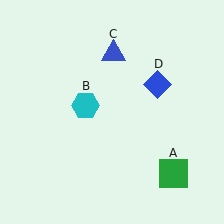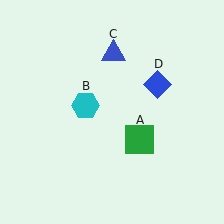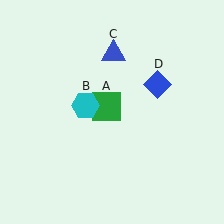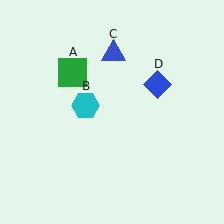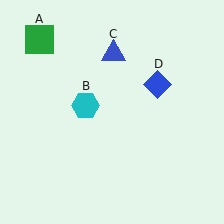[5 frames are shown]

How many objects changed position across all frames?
1 object changed position: green square (object A).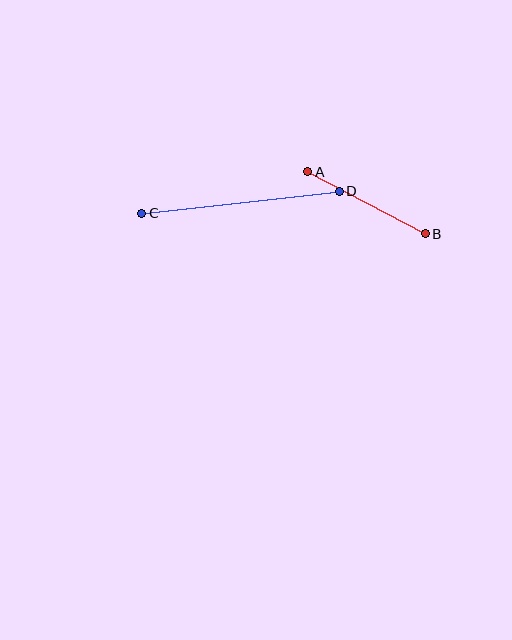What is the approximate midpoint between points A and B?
The midpoint is at approximately (367, 203) pixels.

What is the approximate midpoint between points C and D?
The midpoint is at approximately (241, 202) pixels.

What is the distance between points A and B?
The distance is approximately 133 pixels.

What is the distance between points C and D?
The distance is approximately 198 pixels.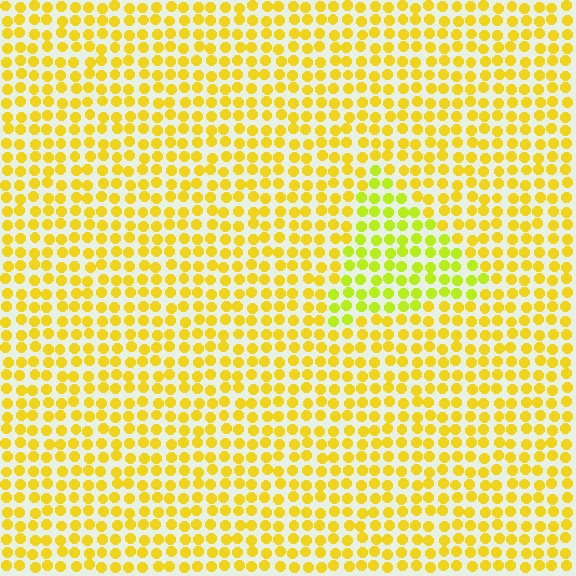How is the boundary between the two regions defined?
The boundary is defined purely by a slight shift in hue (about 24 degrees). Spacing, size, and orientation are identical on both sides.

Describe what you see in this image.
The image is filled with small yellow elements in a uniform arrangement. A triangle-shaped region is visible where the elements are tinted to a slightly different hue, forming a subtle color boundary.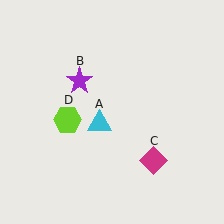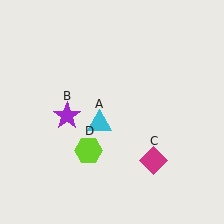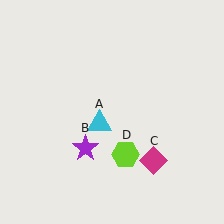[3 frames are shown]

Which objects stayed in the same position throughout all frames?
Cyan triangle (object A) and magenta diamond (object C) remained stationary.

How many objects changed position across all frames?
2 objects changed position: purple star (object B), lime hexagon (object D).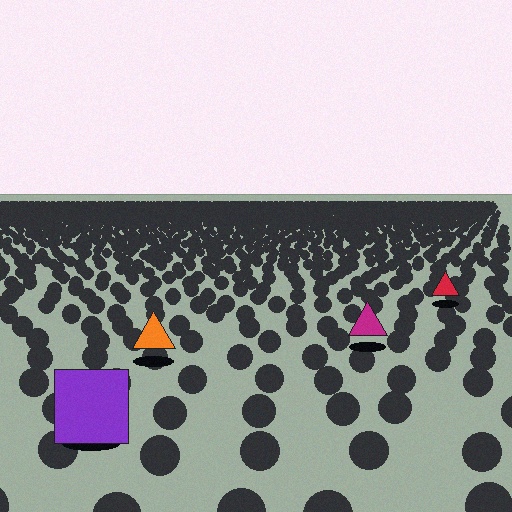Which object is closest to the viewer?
The purple square is closest. The texture marks near it are larger and more spread out.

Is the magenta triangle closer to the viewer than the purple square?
No. The purple square is closer — you can tell from the texture gradient: the ground texture is coarser near it.